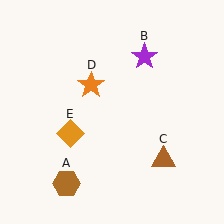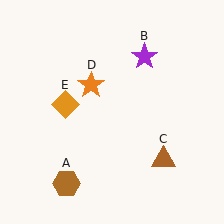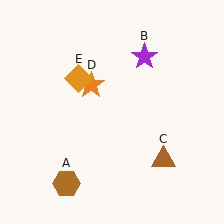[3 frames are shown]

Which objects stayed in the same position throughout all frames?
Brown hexagon (object A) and purple star (object B) and brown triangle (object C) and orange star (object D) remained stationary.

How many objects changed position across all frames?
1 object changed position: orange diamond (object E).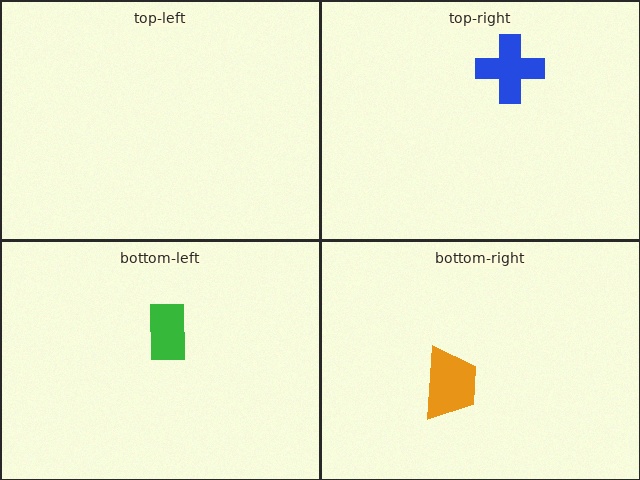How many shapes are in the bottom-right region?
1.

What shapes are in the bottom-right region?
The orange trapezoid.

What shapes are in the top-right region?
The blue cross.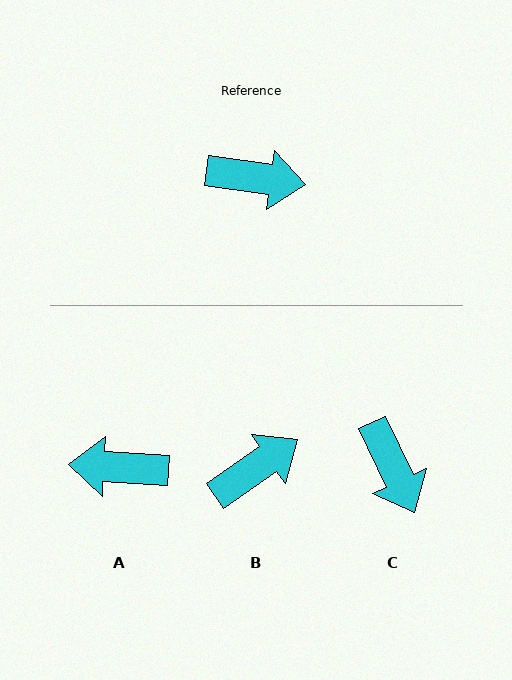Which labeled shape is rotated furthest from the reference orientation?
A, about 175 degrees away.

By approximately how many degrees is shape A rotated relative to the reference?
Approximately 175 degrees clockwise.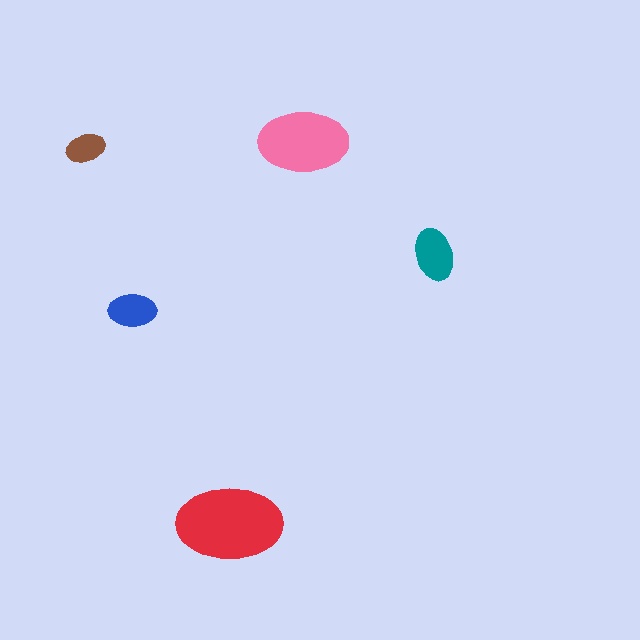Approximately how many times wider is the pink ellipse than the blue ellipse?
About 2 times wider.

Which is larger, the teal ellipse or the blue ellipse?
The teal one.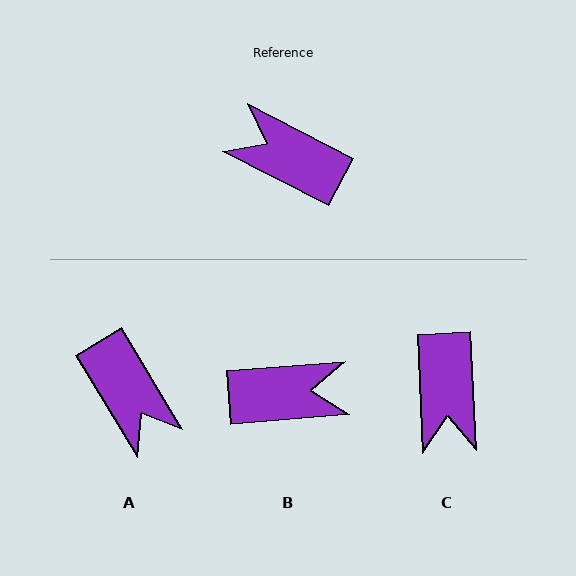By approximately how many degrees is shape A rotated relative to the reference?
Approximately 148 degrees counter-clockwise.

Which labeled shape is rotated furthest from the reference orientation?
A, about 148 degrees away.